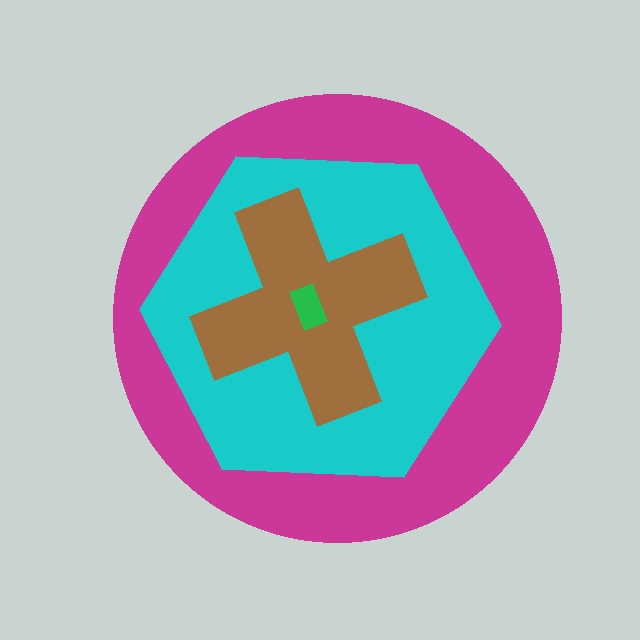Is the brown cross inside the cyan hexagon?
Yes.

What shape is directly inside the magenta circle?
The cyan hexagon.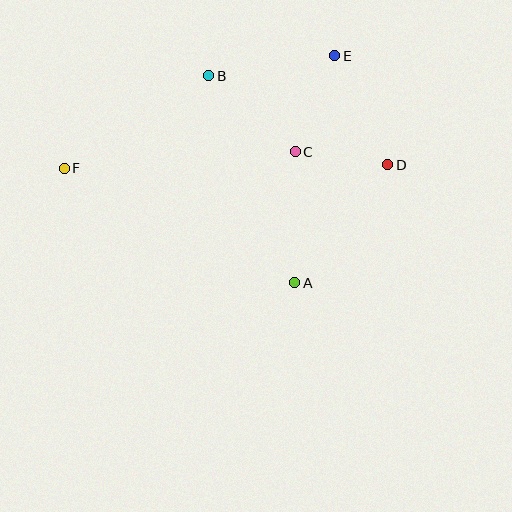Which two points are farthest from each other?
Points D and F are farthest from each other.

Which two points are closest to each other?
Points C and D are closest to each other.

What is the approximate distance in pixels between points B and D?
The distance between B and D is approximately 200 pixels.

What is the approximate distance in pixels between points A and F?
The distance between A and F is approximately 257 pixels.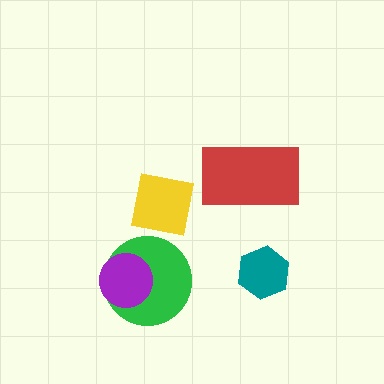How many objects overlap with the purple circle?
1 object overlaps with the purple circle.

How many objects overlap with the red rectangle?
0 objects overlap with the red rectangle.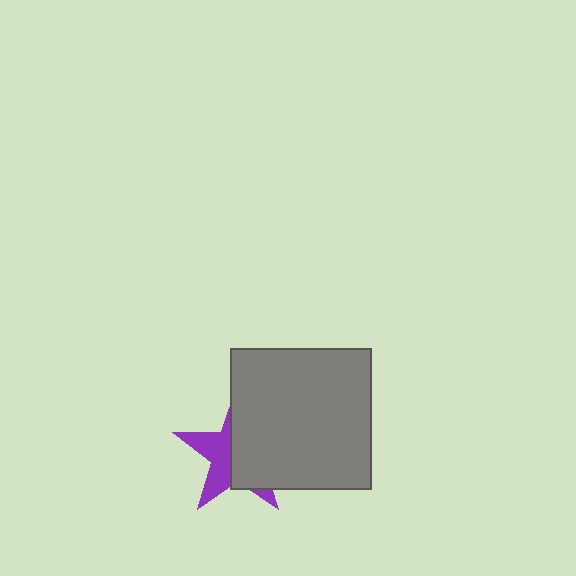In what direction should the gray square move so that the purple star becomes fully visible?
The gray square should move right. That is the shortest direction to clear the overlap and leave the purple star fully visible.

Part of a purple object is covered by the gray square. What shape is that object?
It is a star.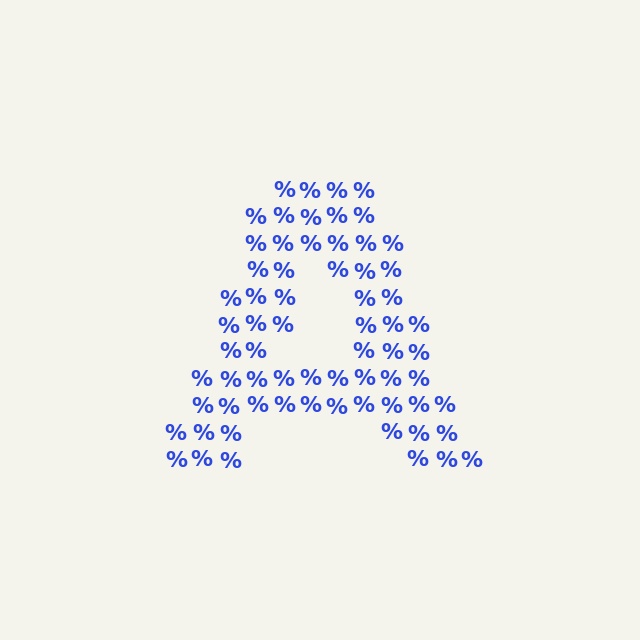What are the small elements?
The small elements are percent signs.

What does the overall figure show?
The overall figure shows the letter A.